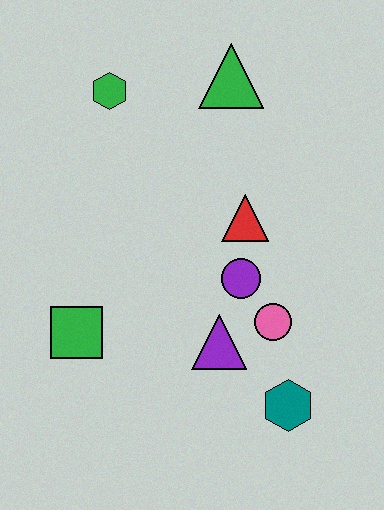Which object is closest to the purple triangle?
The pink circle is closest to the purple triangle.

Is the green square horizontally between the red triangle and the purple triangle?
No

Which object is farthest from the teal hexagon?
The green hexagon is farthest from the teal hexagon.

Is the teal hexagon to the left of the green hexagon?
No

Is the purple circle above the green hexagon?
No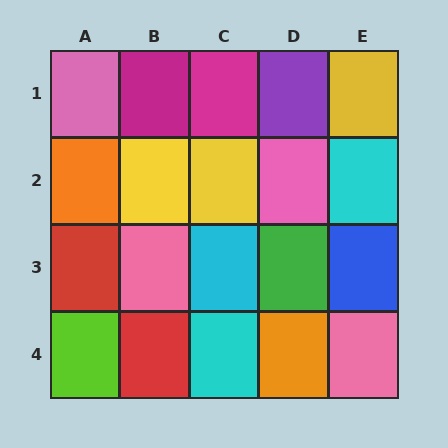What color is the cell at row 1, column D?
Purple.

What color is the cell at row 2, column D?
Pink.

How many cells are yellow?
3 cells are yellow.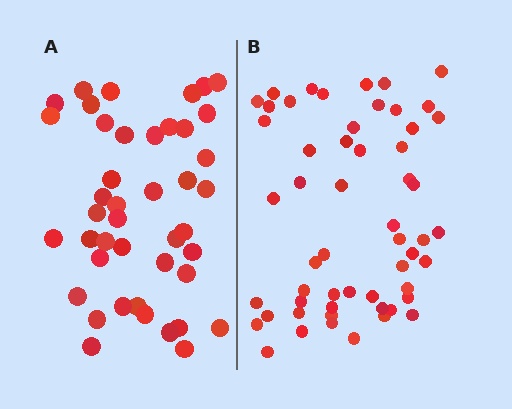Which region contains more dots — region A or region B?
Region B (the right region) has more dots.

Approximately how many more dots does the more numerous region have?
Region B has roughly 12 or so more dots than region A.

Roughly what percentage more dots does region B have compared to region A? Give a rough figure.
About 30% more.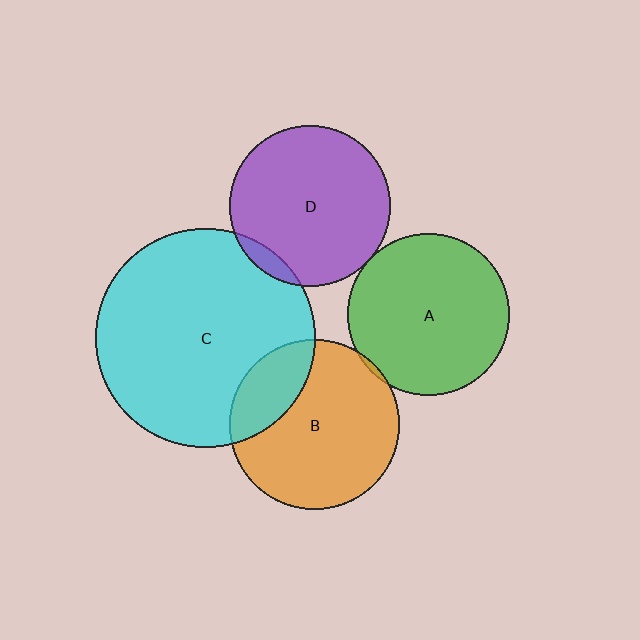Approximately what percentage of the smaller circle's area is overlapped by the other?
Approximately 5%.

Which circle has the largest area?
Circle C (cyan).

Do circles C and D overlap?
Yes.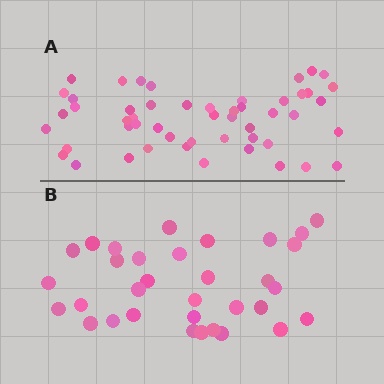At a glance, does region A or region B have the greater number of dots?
Region A (the top region) has more dots.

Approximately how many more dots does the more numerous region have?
Region A has approximately 20 more dots than region B.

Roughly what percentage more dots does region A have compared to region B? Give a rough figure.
About 55% more.